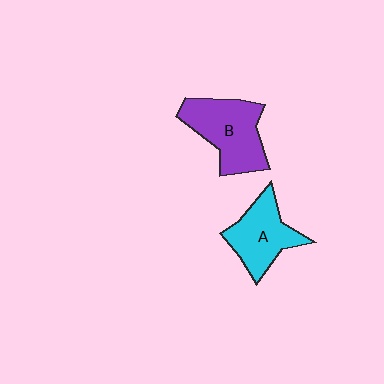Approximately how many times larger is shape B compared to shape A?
Approximately 1.2 times.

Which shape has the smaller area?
Shape A (cyan).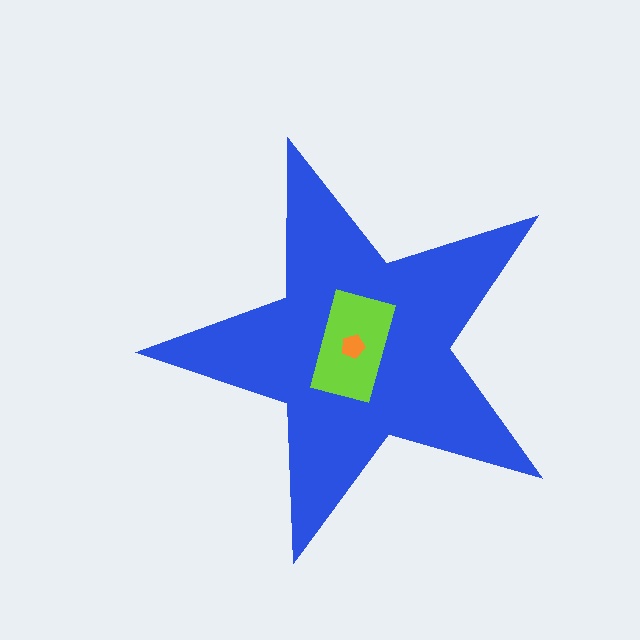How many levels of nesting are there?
3.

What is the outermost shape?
The blue star.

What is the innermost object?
The orange pentagon.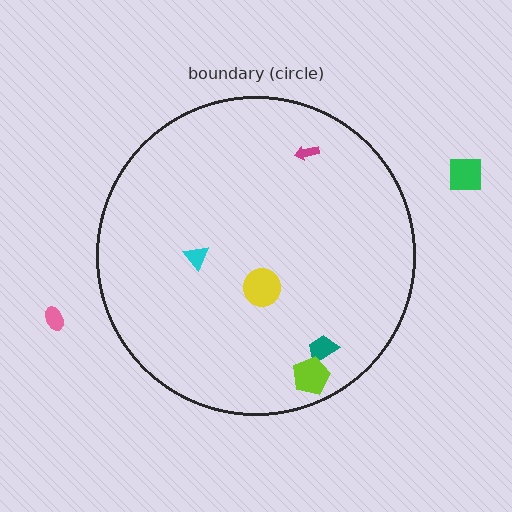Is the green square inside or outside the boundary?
Outside.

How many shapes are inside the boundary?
5 inside, 2 outside.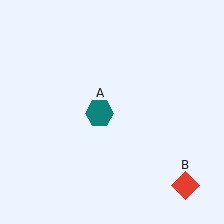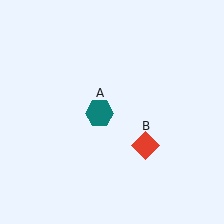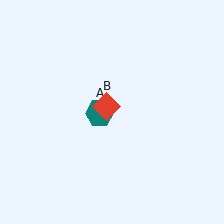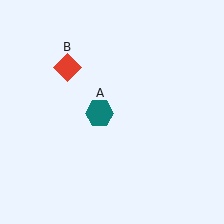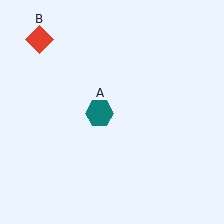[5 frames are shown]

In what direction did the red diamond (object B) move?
The red diamond (object B) moved up and to the left.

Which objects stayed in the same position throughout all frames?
Teal hexagon (object A) remained stationary.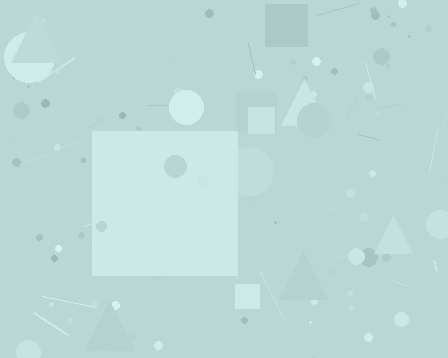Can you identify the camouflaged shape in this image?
The camouflaged shape is a square.